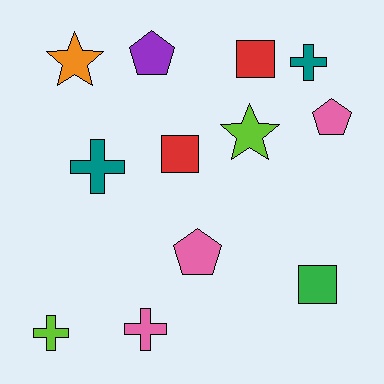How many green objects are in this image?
There is 1 green object.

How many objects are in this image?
There are 12 objects.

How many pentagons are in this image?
There are 3 pentagons.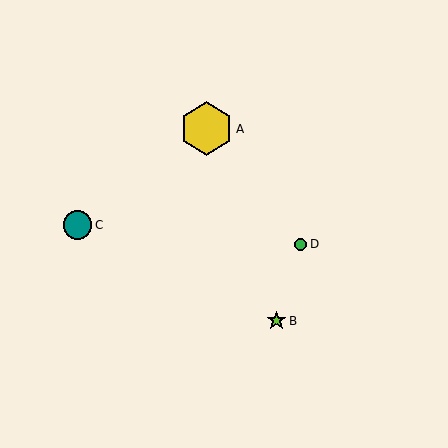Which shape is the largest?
The yellow hexagon (labeled A) is the largest.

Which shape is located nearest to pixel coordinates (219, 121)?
The yellow hexagon (labeled A) at (206, 129) is nearest to that location.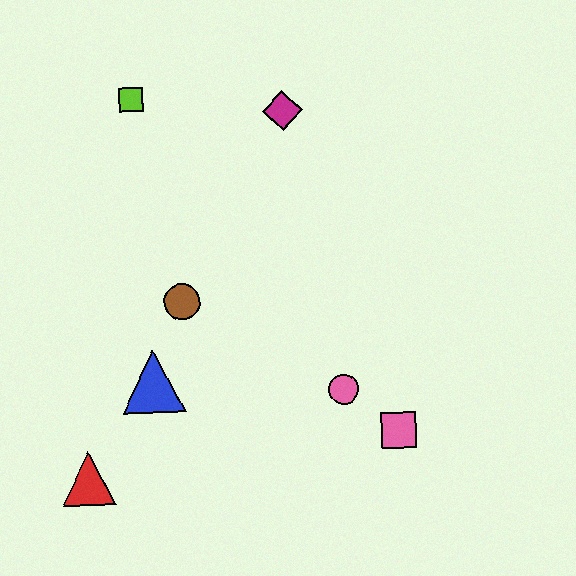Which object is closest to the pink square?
The pink circle is closest to the pink square.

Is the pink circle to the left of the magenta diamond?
No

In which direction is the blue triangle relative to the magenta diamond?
The blue triangle is below the magenta diamond.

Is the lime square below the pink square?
No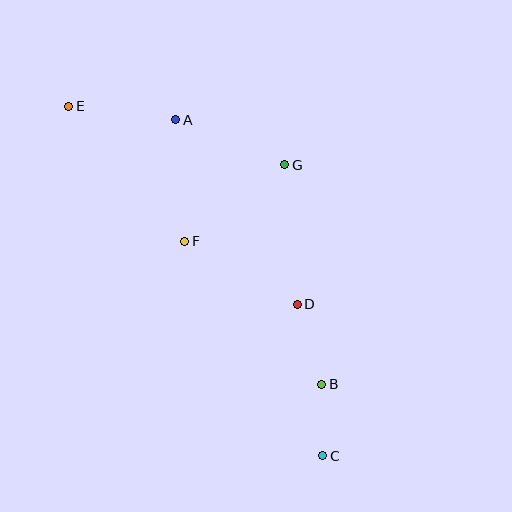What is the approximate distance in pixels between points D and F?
The distance between D and F is approximately 129 pixels.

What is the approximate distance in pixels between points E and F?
The distance between E and F is approximately 178 pixels.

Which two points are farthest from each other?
Points C and E are farthest from each other.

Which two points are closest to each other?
Points B and C are closest to each other.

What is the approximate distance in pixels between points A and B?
The distance between A and B is approximately 302 pixels.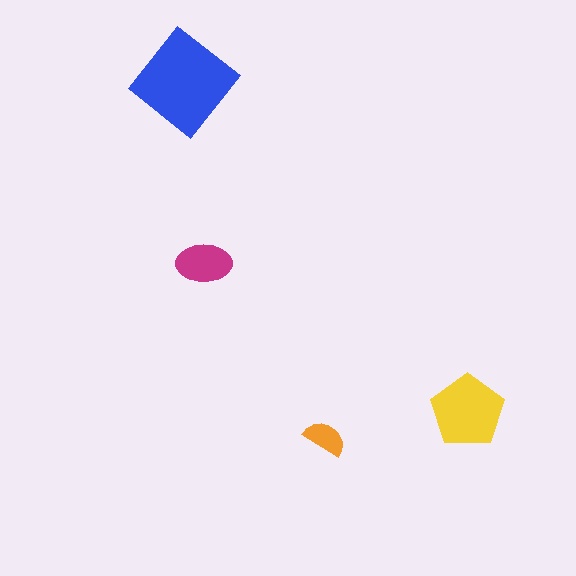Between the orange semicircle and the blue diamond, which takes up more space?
The blue diamond.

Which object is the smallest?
The orange semicircle.